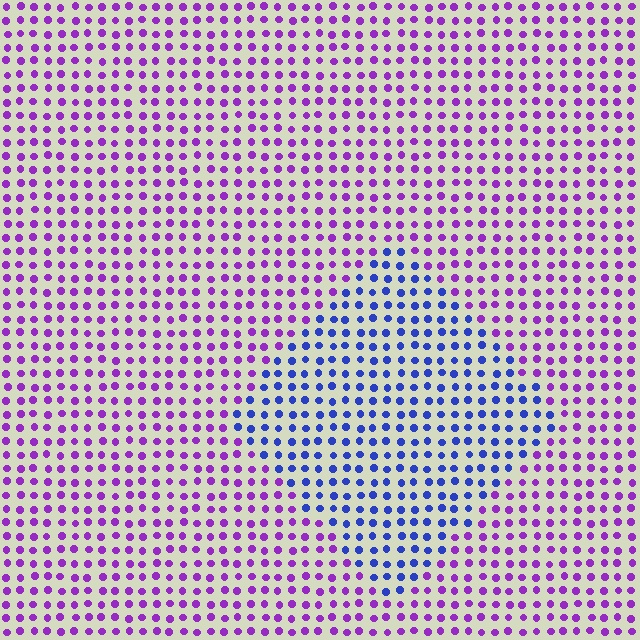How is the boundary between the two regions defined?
The boundary is defined purely by a slight shift in hue (about 51 degrees). Spacing, size, and orientation are identical on both sides.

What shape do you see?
I see a diamond.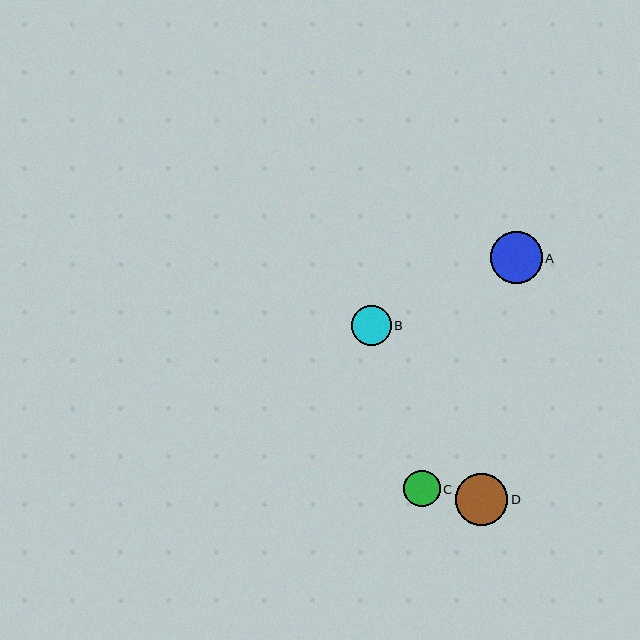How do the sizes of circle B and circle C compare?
Circle B and circle C are approximately the same size.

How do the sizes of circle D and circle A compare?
Circle D and circle A are approximately the same size.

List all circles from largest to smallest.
From largest to smallest: D, A, B, C.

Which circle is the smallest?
Circle C is the smallest with a size of approximately 37 pixels.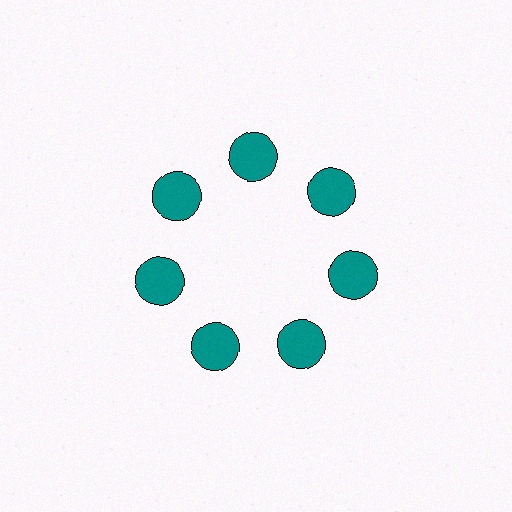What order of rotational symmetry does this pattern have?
This pattern has 7-fold rotational symmetry.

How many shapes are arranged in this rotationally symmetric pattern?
There are 7 shapes, arranged in 7 groups of 1.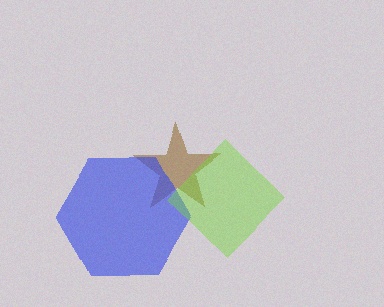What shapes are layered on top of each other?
The layered shapes are: a brown star, a blue hexagon, a lime diamond.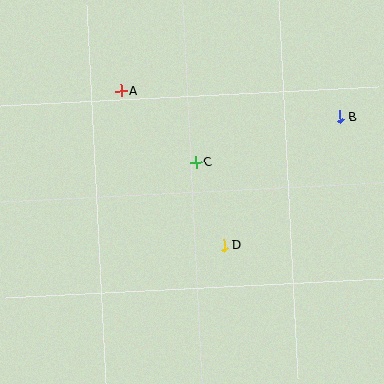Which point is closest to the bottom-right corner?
Point D is closest to the bottom-right corner.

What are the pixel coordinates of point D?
Point D is at (224, 246).